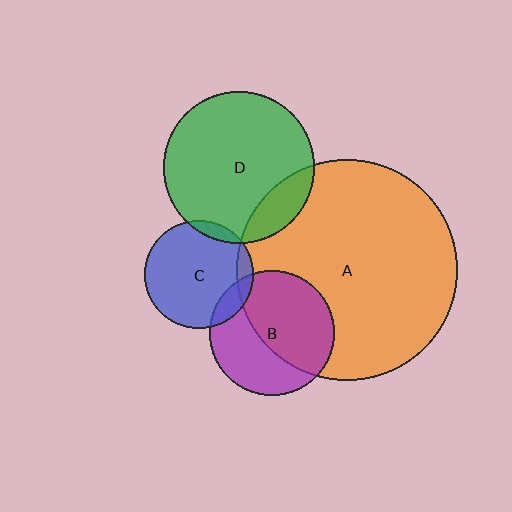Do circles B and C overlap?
Yes.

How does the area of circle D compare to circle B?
Approximately 1.5 times.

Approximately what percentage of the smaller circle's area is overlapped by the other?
Approximately 10%.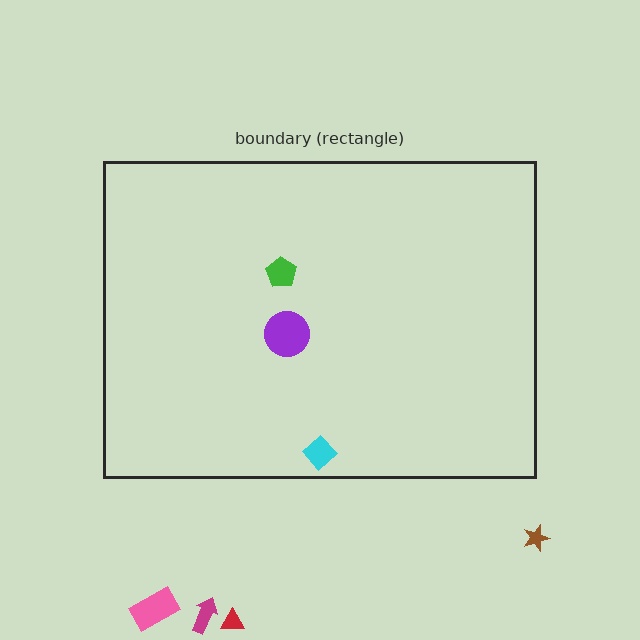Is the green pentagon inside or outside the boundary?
Inside.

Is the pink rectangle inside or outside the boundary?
Outside.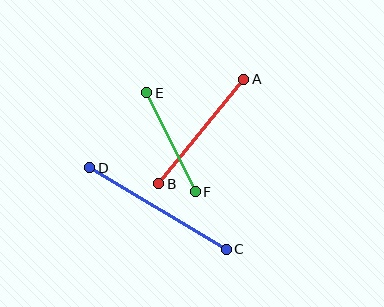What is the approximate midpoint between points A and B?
The midpoint is at approximately (201, 132) pixels.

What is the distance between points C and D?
The distance is approximately 159 pixels.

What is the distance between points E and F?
The distance is approximately 111 pixels.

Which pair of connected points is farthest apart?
Points C and D are farthest apart.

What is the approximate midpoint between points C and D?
The midpoint is at approximately (158, 208) pixels.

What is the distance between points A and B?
The distance is approximately 134 pixels.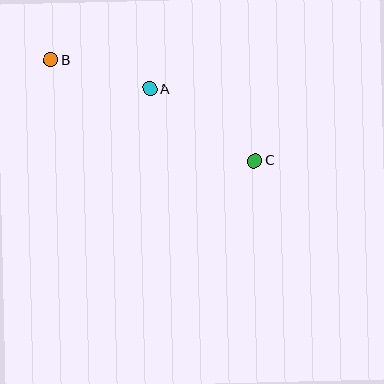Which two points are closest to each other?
Points A and B are closest to each other.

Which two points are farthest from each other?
Points B and C are farthest from each other.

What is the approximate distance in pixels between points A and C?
The distance between A and C is approximately 128 pixels.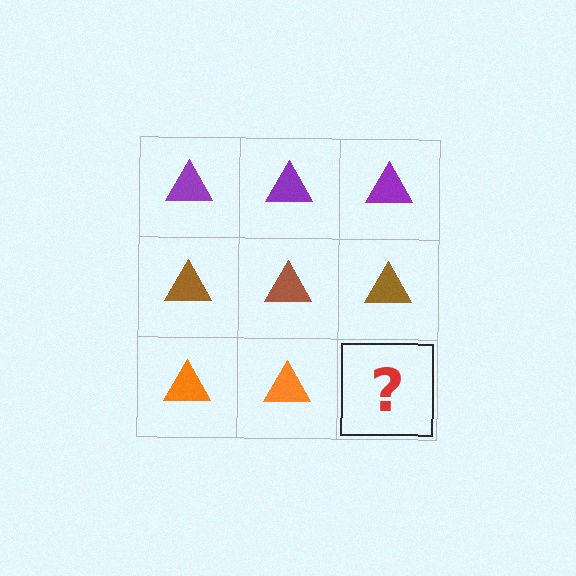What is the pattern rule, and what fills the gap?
The rule is that each row has a consistent color. The gap should be filled with an orange triangle.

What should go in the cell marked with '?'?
The missing cell should contain an orange triangle.